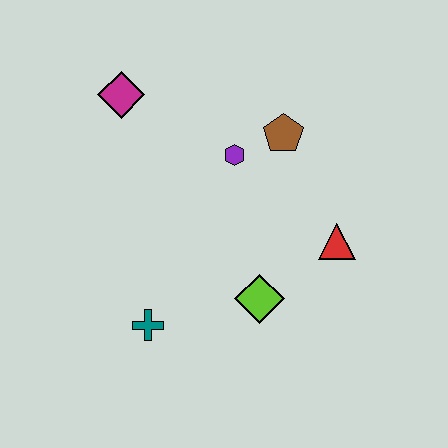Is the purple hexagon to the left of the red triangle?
Yes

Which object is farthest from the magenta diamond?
The red triangle is farthest from the magenta diamond.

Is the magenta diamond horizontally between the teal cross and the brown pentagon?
No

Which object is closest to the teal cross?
The lime diamond is closest to the teal cross.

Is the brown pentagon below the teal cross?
No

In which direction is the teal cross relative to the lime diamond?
The teal cross is to the left of the lime diamond.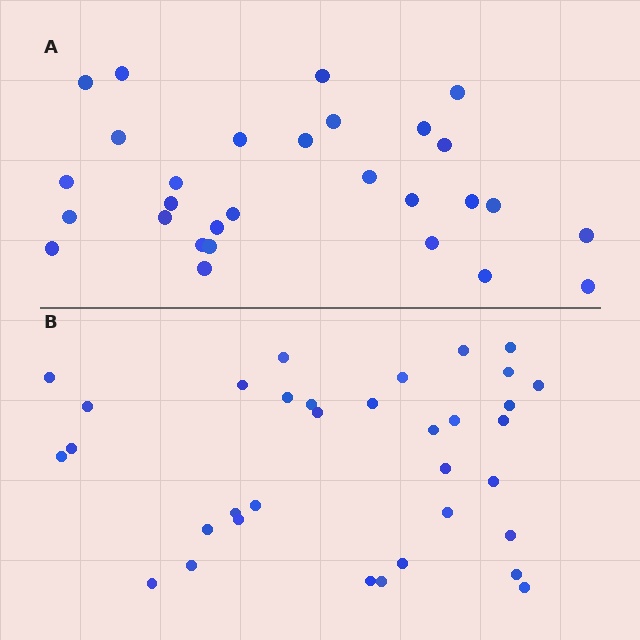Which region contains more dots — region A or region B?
Region B (the bottom region) has more dots.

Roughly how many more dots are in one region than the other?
Region B has about 5 more dots than region A.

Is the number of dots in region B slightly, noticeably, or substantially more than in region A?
Region B has only slightly more — the two regions are fairly close. The ratio is roughly 1.2 to 1.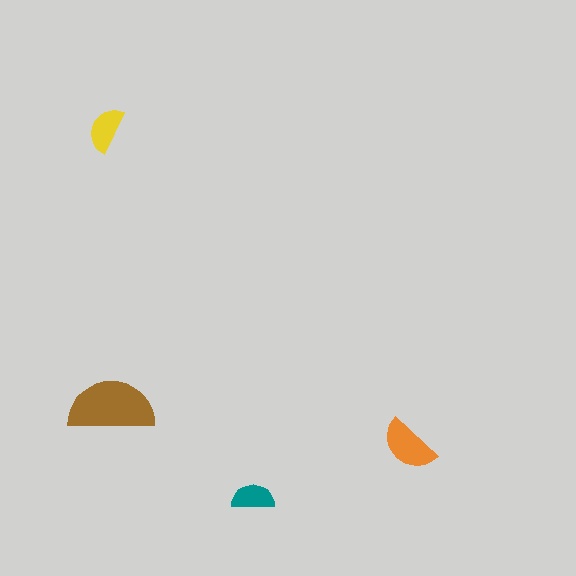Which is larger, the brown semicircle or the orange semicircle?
The brown one.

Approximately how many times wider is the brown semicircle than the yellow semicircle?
About 2 times wider.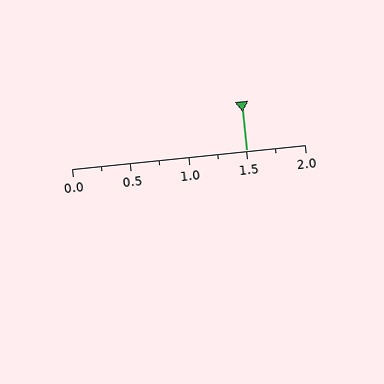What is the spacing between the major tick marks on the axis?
The major ticks are spaced 0.5 apart.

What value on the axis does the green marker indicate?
The marker indicates approximately 1.5.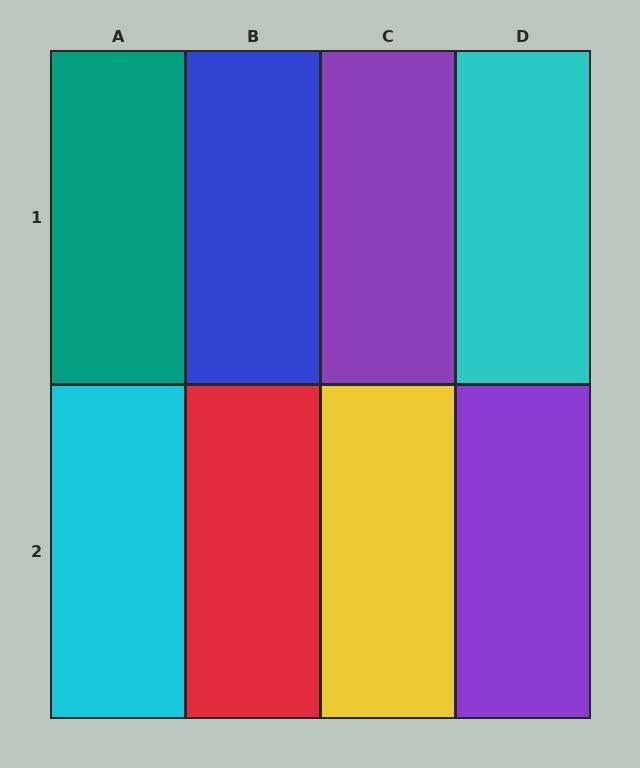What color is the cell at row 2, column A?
Cyan.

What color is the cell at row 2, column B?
Red.